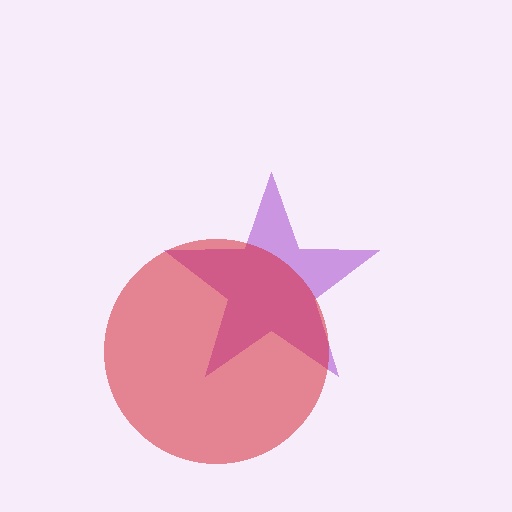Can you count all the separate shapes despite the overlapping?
Yes, there are 2 separate shapes.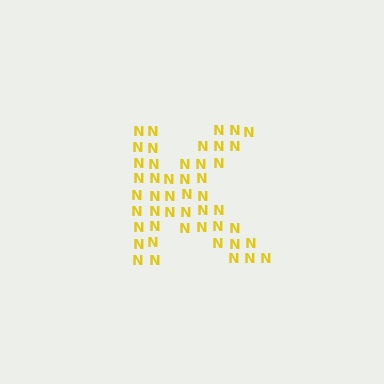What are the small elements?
The small elements are letter N's.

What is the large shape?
The large shape is the letter K.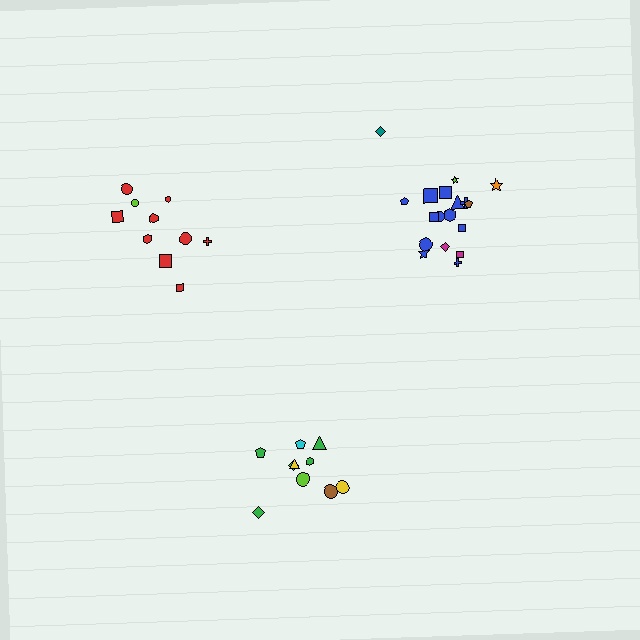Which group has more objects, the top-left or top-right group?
The top-right group.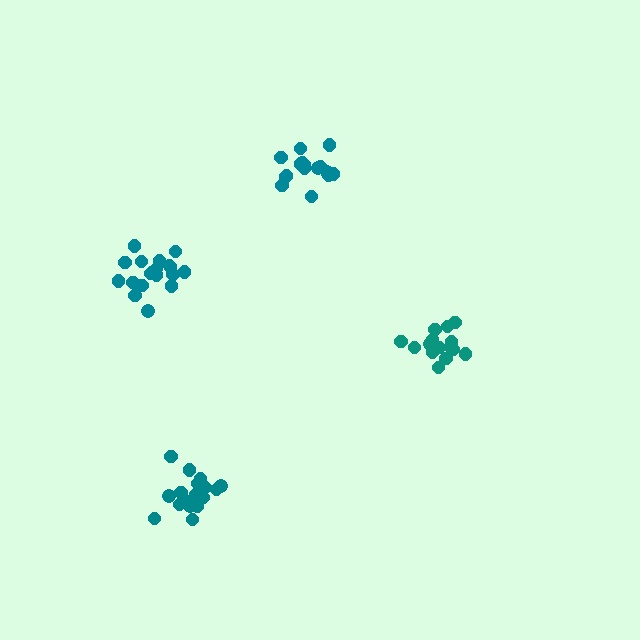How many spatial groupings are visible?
There are 4 spatial groupings.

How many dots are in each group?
Group 1: 16 dots, Group 2: 17 dots, Group 3: 16 dots, Group 4: 19 dots (68 total).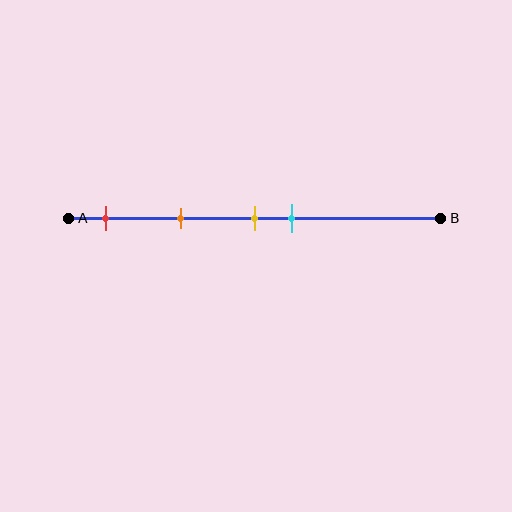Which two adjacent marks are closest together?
The yellow and cyan marks are the closest adjacent pair.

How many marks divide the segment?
There are 4 marks dividing the segment.